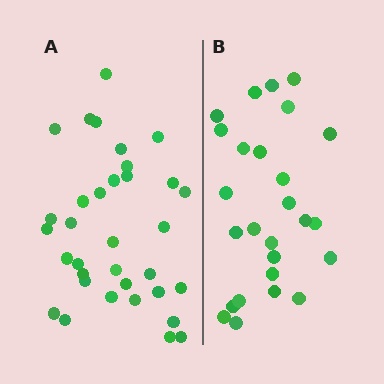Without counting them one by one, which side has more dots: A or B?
Region A (the left region) has more dots.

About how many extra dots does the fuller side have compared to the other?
Region A has roughly 8 or so more dots than region B.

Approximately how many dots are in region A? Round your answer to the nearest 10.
About 30 dots. (The exact count is 34, which rounds to 30.)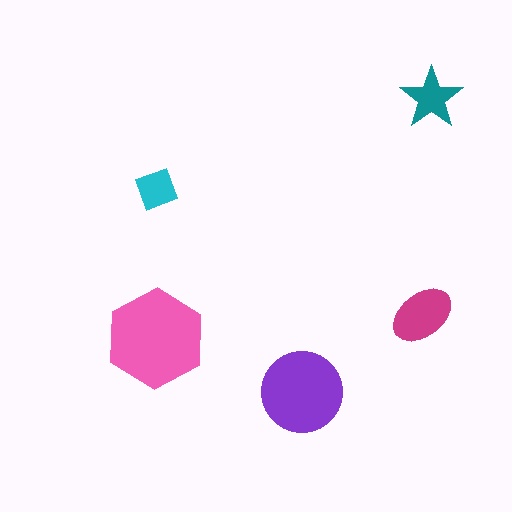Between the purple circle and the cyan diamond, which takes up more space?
The purple circle.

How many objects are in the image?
There are 5 objects in the image.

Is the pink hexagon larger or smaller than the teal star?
Larger.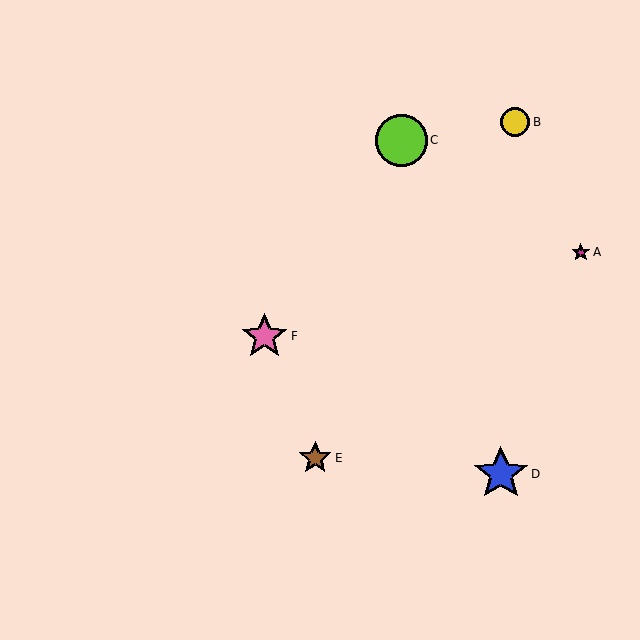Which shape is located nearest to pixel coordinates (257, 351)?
The pink star (labeled F) at (264, 336) is nearest to that location.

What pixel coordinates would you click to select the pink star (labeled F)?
Click at (264, 336) to select the pink star F.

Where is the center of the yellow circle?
The center of the yellow circle is at (515, 122).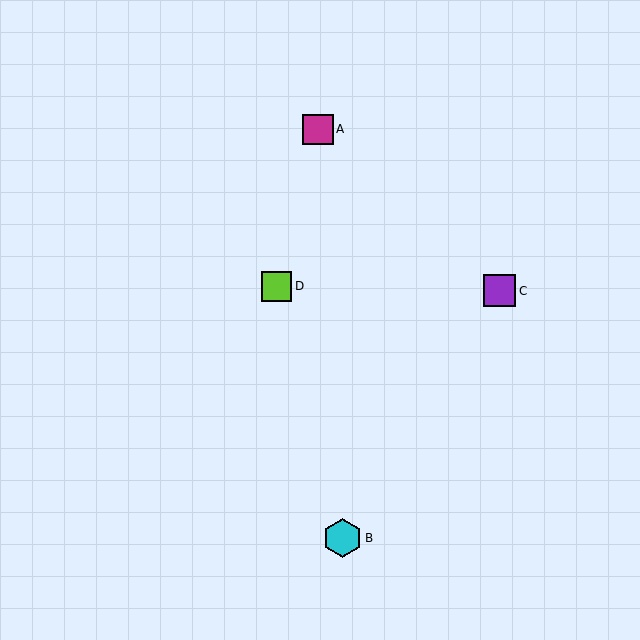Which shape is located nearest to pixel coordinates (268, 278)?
The lime square (labeled D) at (277, 286) is nearest to that location.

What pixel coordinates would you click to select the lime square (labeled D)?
Click at (277, 286) to select the lime square D.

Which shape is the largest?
The cyan hexagon (labeled B) is the largest.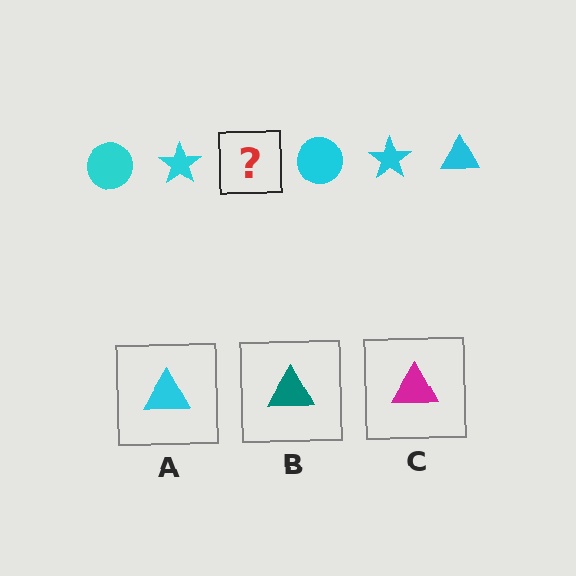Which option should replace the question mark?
Option A.